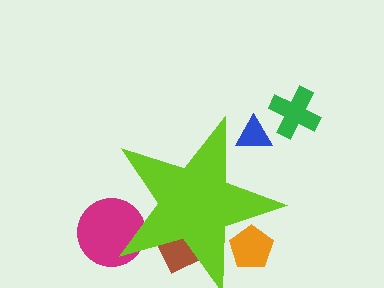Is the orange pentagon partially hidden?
Yes, the orange pentagon is partially hidden behind the lime star.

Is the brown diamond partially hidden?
Yes, the brown diamond is partially hidden behind the lime star.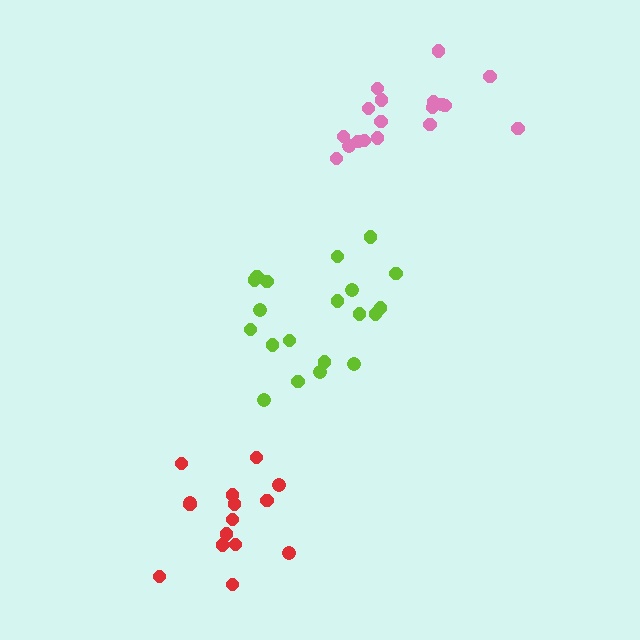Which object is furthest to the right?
The pink cluster is rightmost.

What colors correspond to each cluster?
The clusters are colored: red, pink, lime.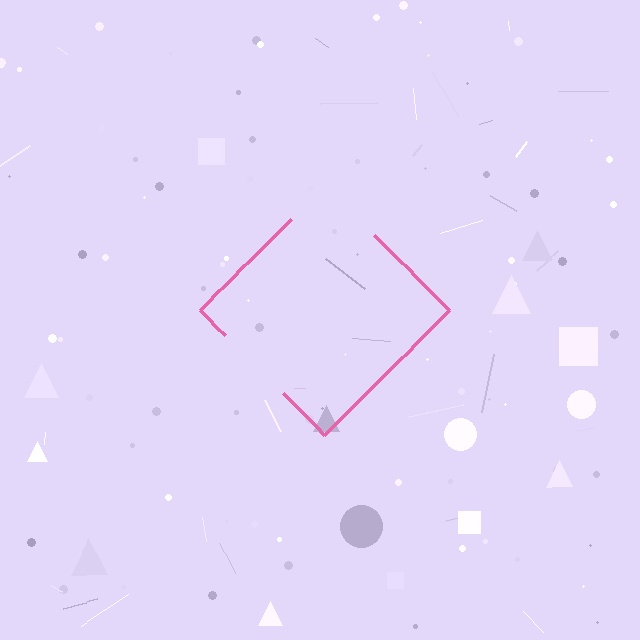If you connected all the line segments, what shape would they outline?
They would outline a diamond.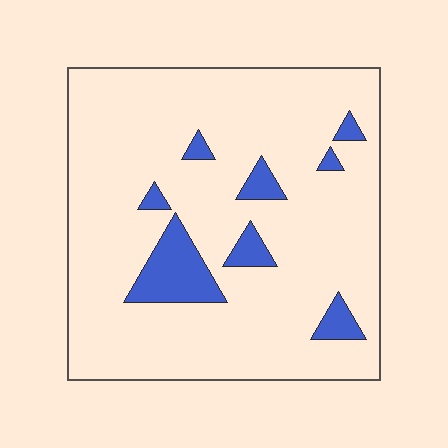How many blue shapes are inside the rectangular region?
8.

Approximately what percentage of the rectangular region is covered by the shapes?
Approximately 10%.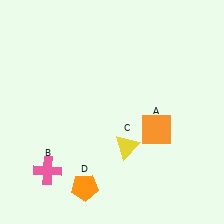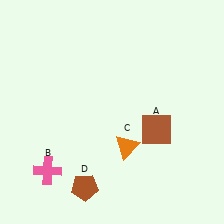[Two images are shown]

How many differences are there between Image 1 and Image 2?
There are 3 differences between the two images.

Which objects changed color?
A changed from orange to brown. C changed from yellow to orange. D changed from orange to brown.